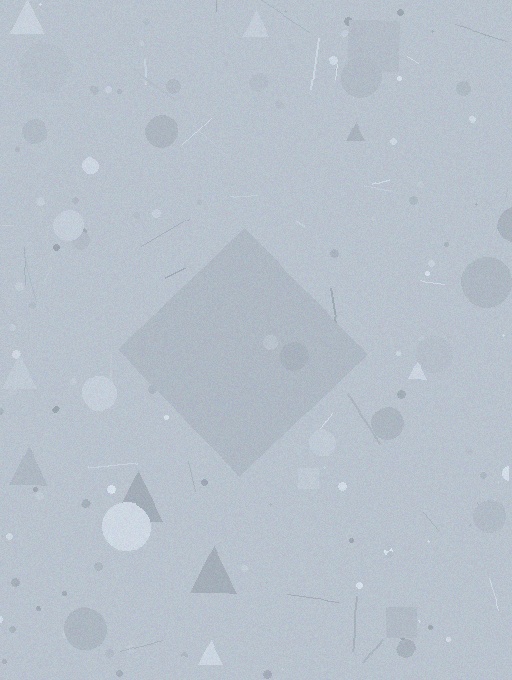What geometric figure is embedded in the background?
A diamond is embedded in the background.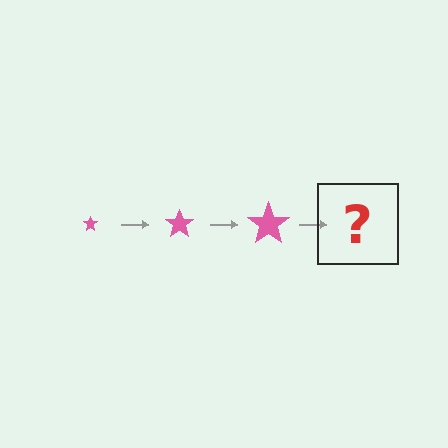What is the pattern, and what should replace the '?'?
The pattern is that the star gets progressively larger each step. The '?' should be a pink star, larger than the previous one.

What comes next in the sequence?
The next element should be a pink star, larger than the previous one.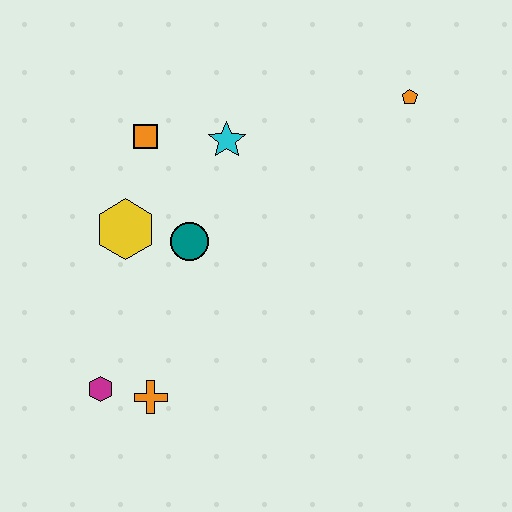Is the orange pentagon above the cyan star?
Yes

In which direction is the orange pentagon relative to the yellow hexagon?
The orange pentagon is to the right of the yellow hexagon.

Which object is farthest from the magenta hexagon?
The orange pentagon is farthest from the magenta hexagon.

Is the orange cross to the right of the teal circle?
No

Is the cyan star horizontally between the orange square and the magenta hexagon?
No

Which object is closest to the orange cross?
The magenta hexagon is closest to the orange cross.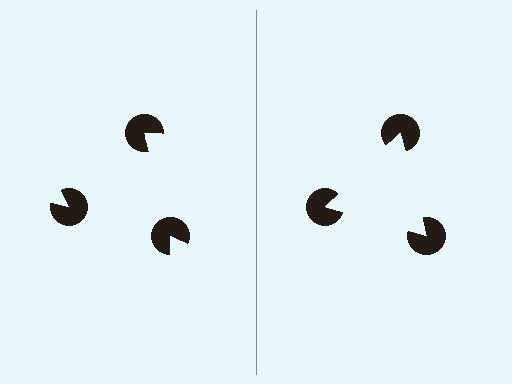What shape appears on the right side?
An illusory triangle.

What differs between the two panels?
The pac-man discs are positioned identically on both sides; only the wedge orientations differ. On the right they align to a triangle; on the left they are misaligned.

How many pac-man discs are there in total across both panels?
6 — 3 on each side.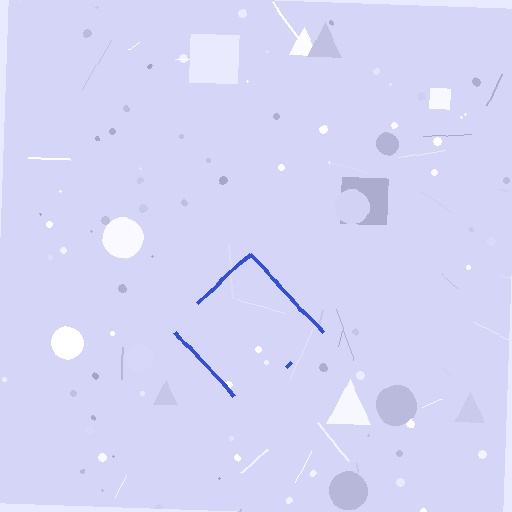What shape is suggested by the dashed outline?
The dashed outline suggests a diamond.